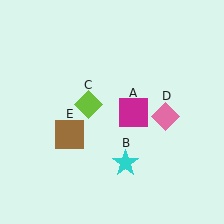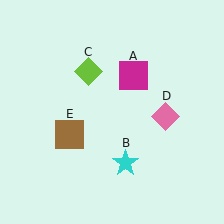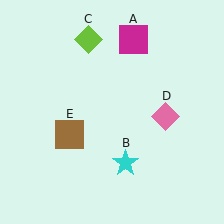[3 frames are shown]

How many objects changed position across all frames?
2 objects changed position: magenta square (object A), lime diamond (object C).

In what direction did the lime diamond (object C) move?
The lime diamond (object C) moved up.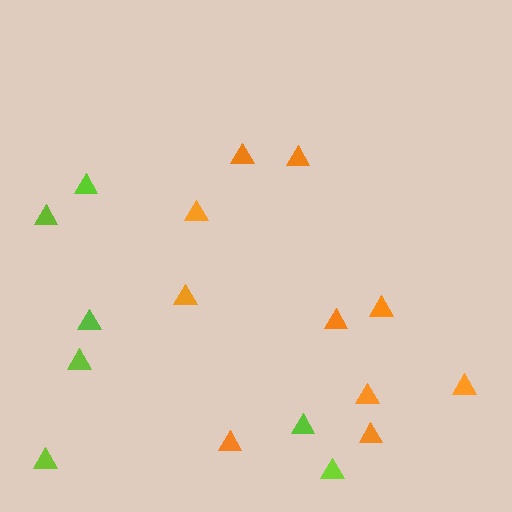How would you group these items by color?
There are 2 groups: one group of orange triangles (10) and one group of lime triangles (7).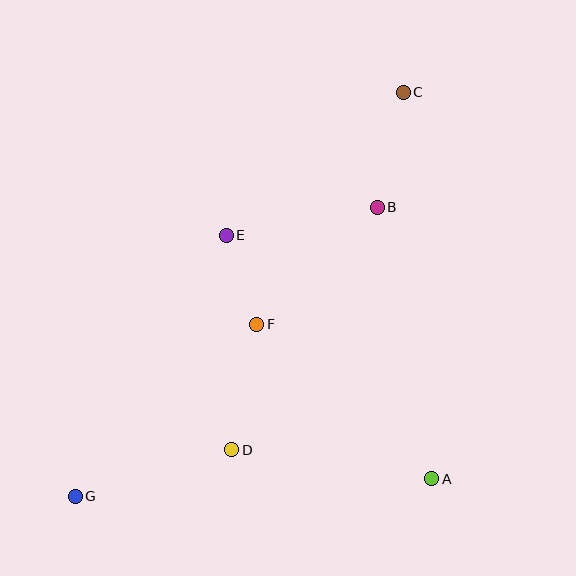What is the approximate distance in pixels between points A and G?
The distance between A and G is approximately 357 pixels.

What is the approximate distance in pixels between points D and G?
The distance between D and G is approximately 163 pixels.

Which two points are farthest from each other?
Points C and G are farthest from each other.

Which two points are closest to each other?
Points E and F are closest to each other.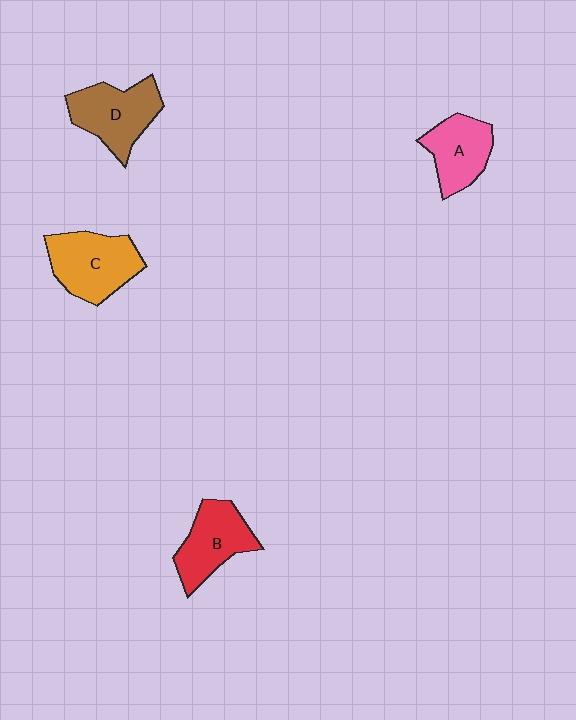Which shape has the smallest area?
Shape A (pink).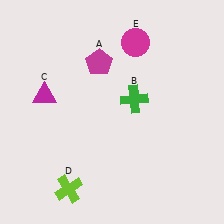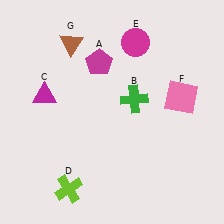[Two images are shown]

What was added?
A pink square (F), a brown triangle (G) were added in Image 2.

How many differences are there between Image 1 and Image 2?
There are 2 differences between the two images.